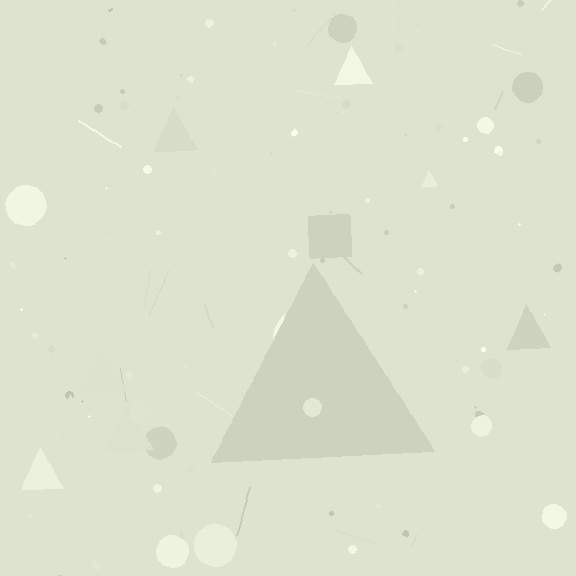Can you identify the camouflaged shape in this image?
The camouflaged shape is a triangle.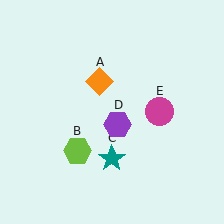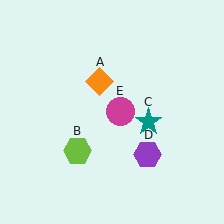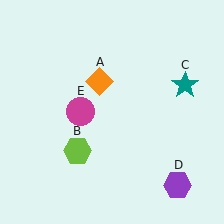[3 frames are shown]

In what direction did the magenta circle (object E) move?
The magenta circle (object E) moved left.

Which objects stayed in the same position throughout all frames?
Orange diamond (object A) and lime hexagon (object B) remained stationary.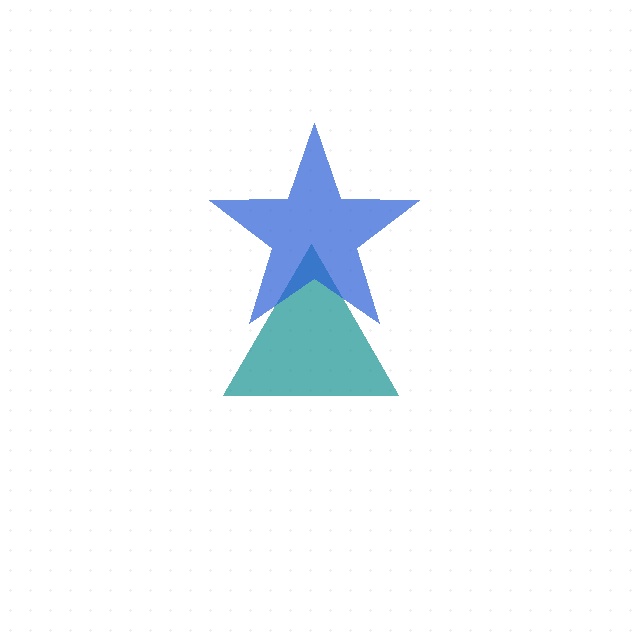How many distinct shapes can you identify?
There are 2 distinct shapes: a teal triangle, a blue star.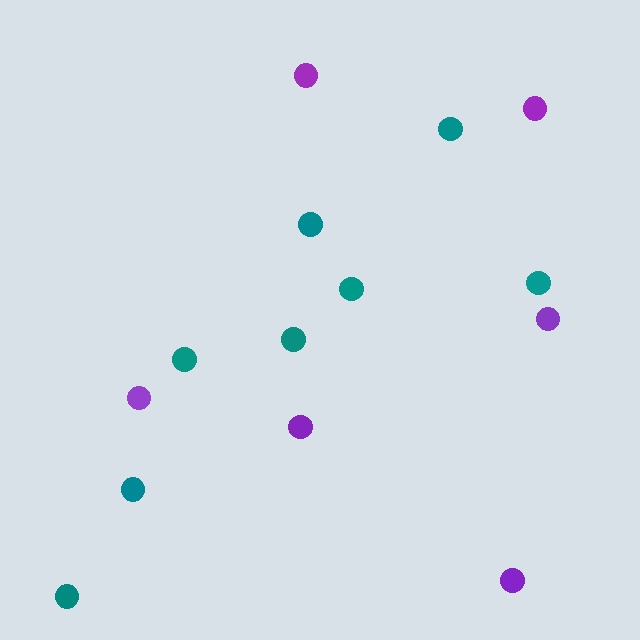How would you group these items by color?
There are 2 groups: one group of purple circles (6) and one group of teal circles (8).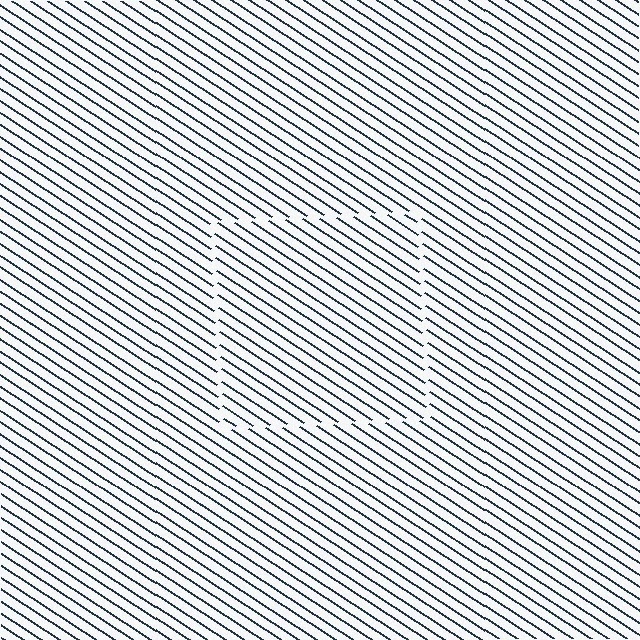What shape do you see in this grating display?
An illusory square. The interior of the shape contains the same grating, shifted by half a period — the contour is defined by the phase discontinuity where line-ends from the inner and outer gratings abut.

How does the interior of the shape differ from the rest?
The interior of the shape contains the same grating, shifted by half a period — the contour is defined by the phase discontinuity where line-ends from the inner and outer gratings abut.